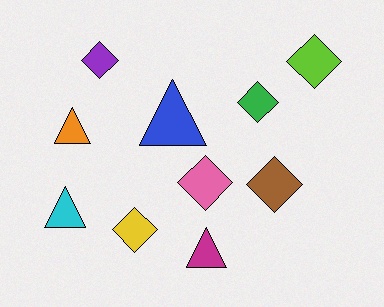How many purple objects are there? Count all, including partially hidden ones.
There is 1 purple object.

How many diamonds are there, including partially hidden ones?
There are 6 diamonds.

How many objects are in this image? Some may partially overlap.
There are 10 objects.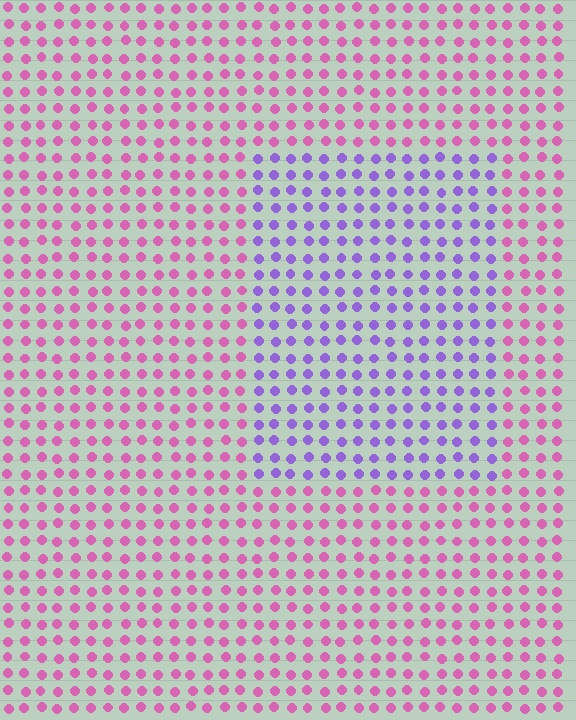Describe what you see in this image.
The image is filled with small pink elements in a uniform arrangement. A rectangle-shaped region is visible where the elements are tinted to a slightly different hue, forming a subtle color boundary.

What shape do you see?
I see a rectangle.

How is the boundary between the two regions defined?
The boundary is defined purely by a slight shift in hue (about 55 degrees). Spacing, size, and orientation are identical on both sides.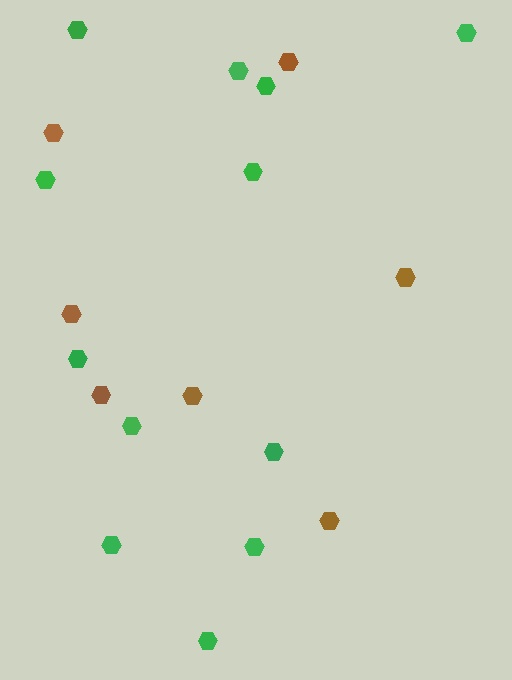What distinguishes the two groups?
There are 2 groups: one group of green hexagons (12) and one group of brown hexagons (7).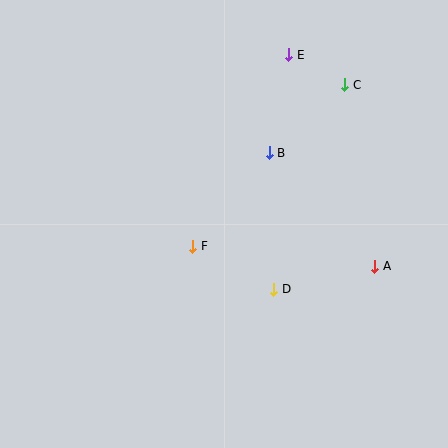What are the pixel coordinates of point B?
Point B is at (269, 153).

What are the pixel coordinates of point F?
Point F is at (193, 246).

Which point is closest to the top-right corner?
Point C is closest to the top-right corner.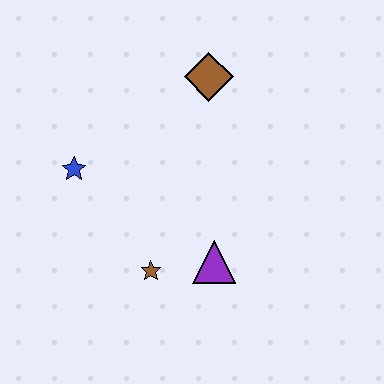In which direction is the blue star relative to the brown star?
The blue star is above the brown star.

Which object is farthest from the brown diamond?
The brown star is farthest from the brown diamond.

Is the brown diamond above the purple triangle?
Yes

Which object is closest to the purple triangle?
The brown star is closest to the purple triangle.